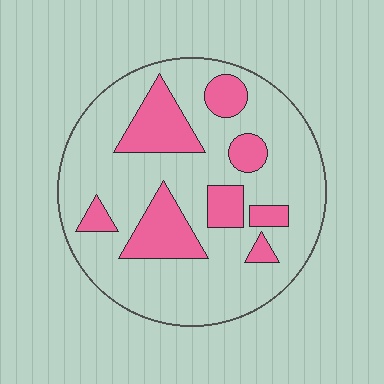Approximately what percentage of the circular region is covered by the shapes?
Approximately 25%.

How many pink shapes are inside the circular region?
8.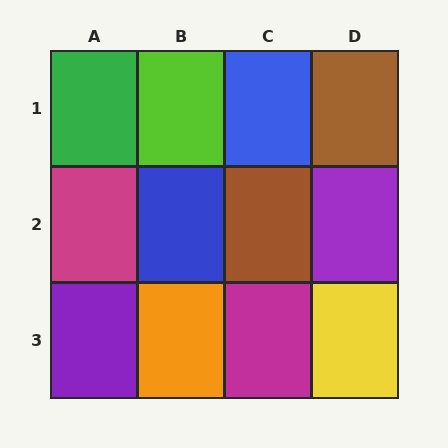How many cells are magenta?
2 cells are magenta.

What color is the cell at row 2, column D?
Purple.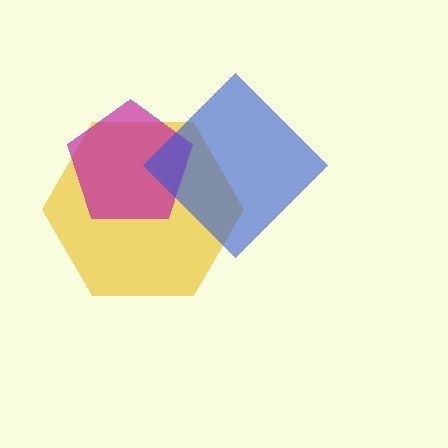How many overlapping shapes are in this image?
There are 3 overlapping shapes in the image.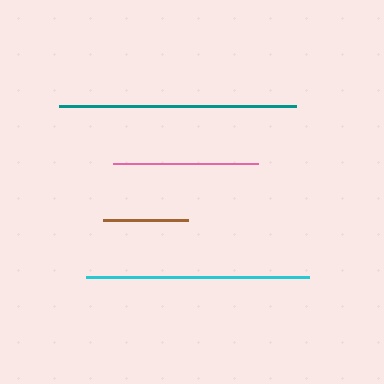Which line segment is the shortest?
The brown line is the shortest at approximately 85 pixels.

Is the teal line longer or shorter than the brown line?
The teal line is longer than the brown line.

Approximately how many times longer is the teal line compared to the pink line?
The teal line is approximately 1.6 times the length of the pink line.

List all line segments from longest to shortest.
From longest to shortest: teal, cyan, pink, brown.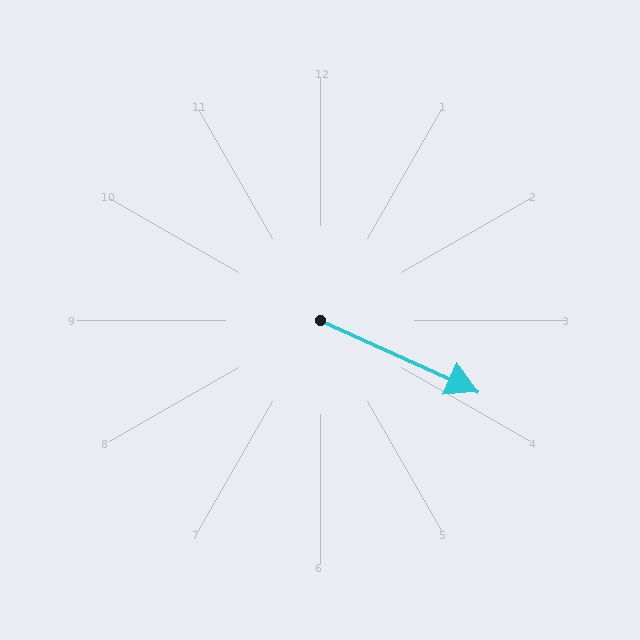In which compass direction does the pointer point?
Southeast.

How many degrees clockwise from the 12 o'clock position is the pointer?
Approximately 114 degrees.